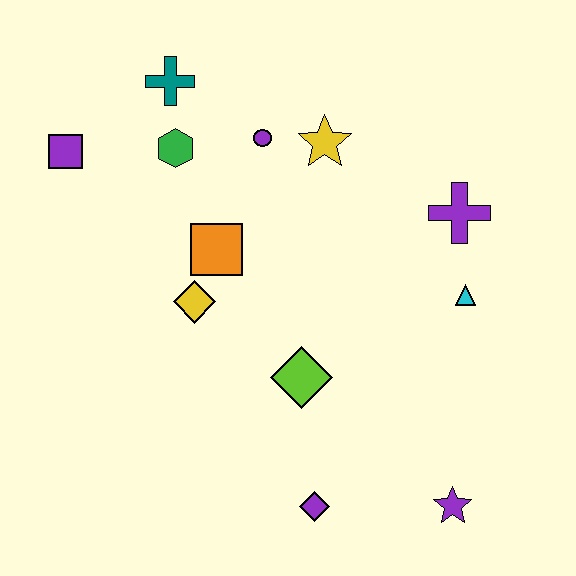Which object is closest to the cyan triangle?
The purple cross is closest to the cyan triangle.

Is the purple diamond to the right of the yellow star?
No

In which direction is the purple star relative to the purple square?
The purple star is to the right of the purple square.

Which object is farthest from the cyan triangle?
The purple square is farthest from the cyan triangle.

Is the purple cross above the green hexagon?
No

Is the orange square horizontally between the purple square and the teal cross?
No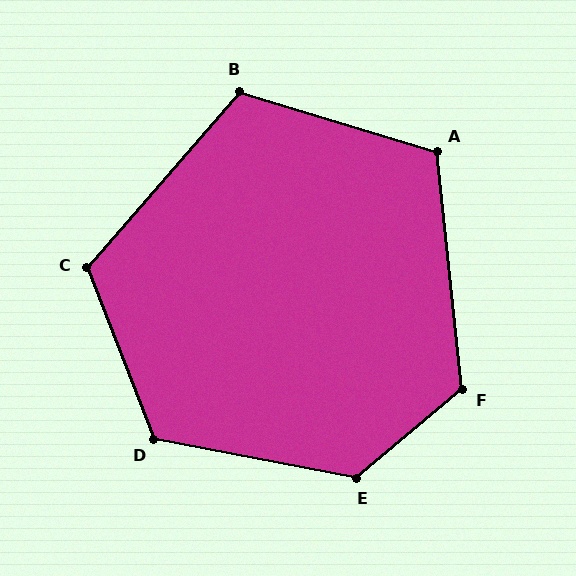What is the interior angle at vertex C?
Approximately 118 degrees (obtuse).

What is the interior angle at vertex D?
Approximately 122 degrees (obtuse).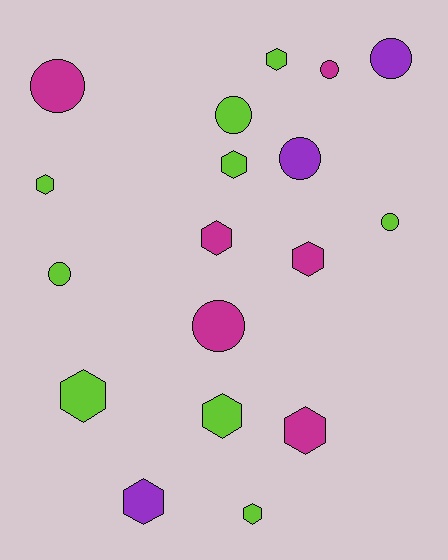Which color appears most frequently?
Lime, with 9 objects.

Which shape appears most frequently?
Hexagon, with 10 objects.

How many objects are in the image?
There are 18 objects.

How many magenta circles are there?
There are 3 magenta circles.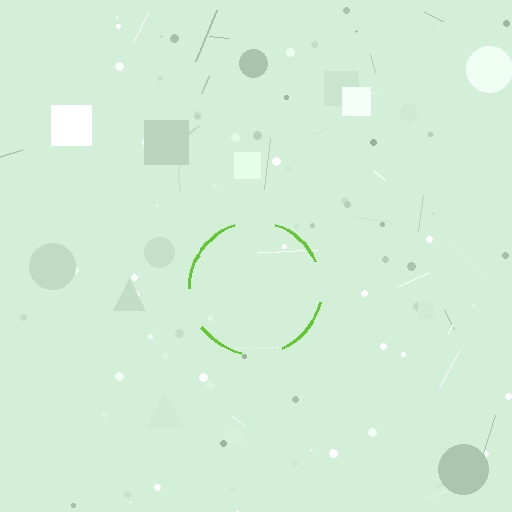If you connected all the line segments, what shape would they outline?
They would outline a circle.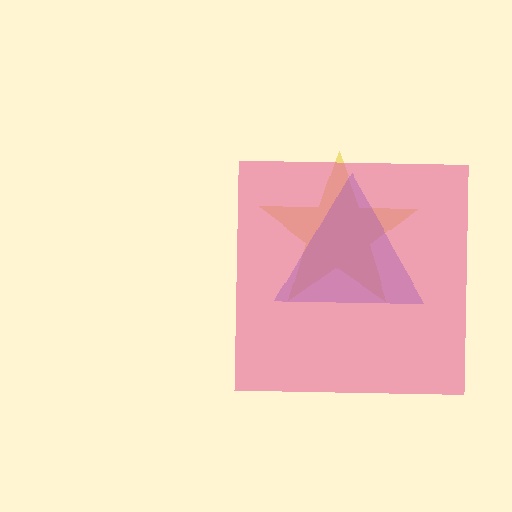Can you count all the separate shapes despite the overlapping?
Yes, there are 3 separate shapes.